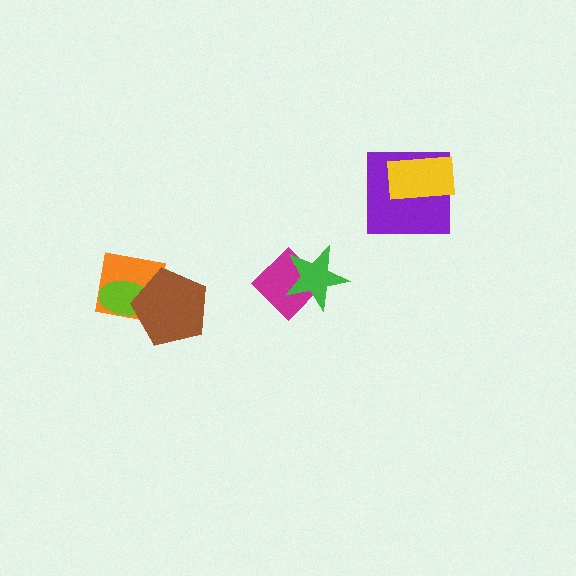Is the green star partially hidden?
No, no other shape covers it.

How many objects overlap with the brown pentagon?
2 objects overlap with the brown pentagon.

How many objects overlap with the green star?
1 object overlaps with the green star.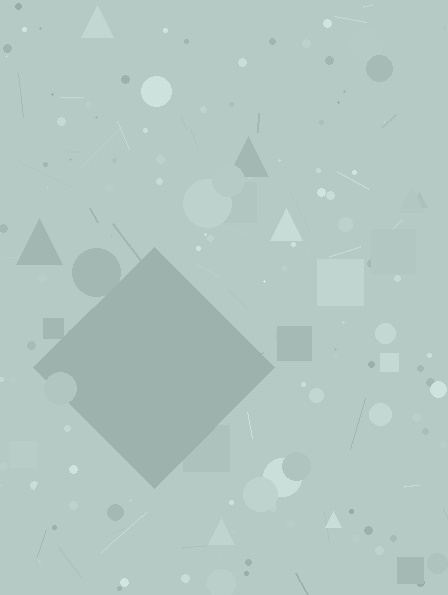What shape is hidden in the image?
A diamond is hidden in the image.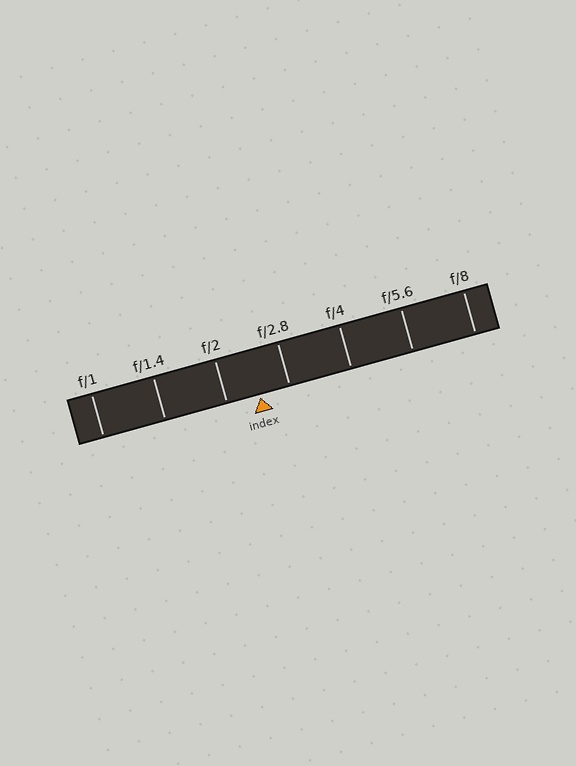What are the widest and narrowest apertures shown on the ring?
The widest aperture shown is f/1 and the narrowest is f/8.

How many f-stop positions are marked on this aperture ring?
There are 7 f-stop positions marked.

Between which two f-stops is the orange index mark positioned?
The index mark is between f/2 and f/2.8.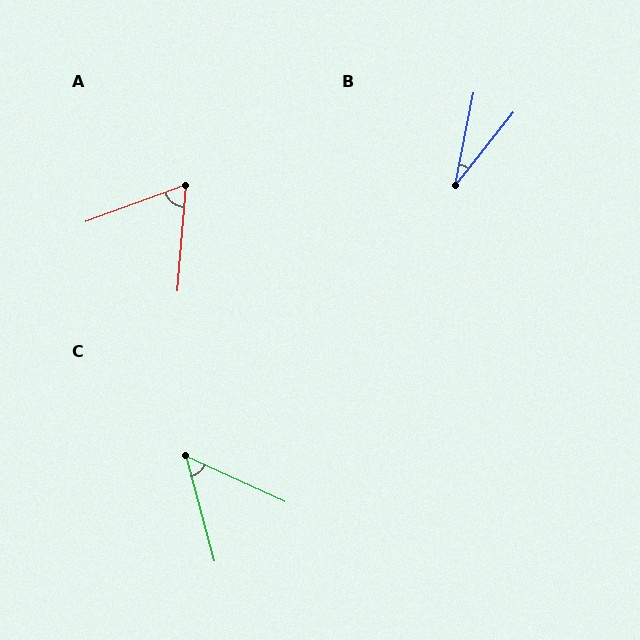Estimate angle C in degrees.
Approximately 50 degrees.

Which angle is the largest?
A, at approximately 65 degrees.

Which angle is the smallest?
B, at approximately 27 degrees.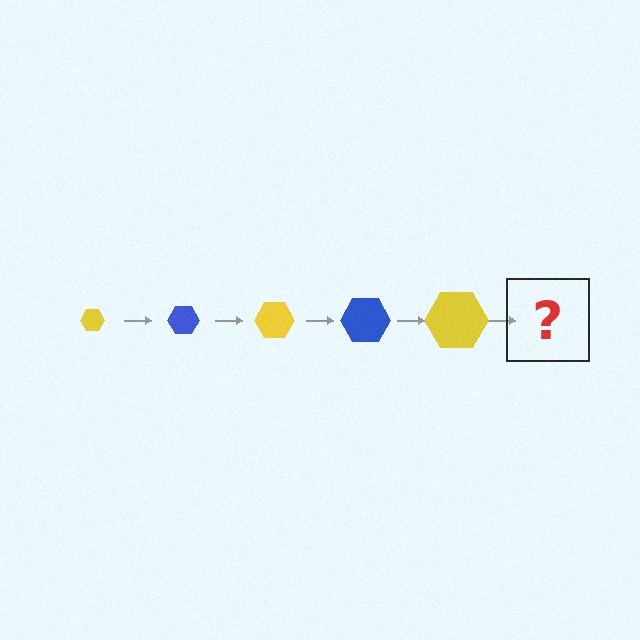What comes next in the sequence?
The next element should be a blue hexagon, larger than the previous one.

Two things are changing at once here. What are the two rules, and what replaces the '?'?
The two rules are that the hexagon grows larger each step and the color cycles through yellow and blue. The '?' should be a blue hexagon, larger than the previous one.